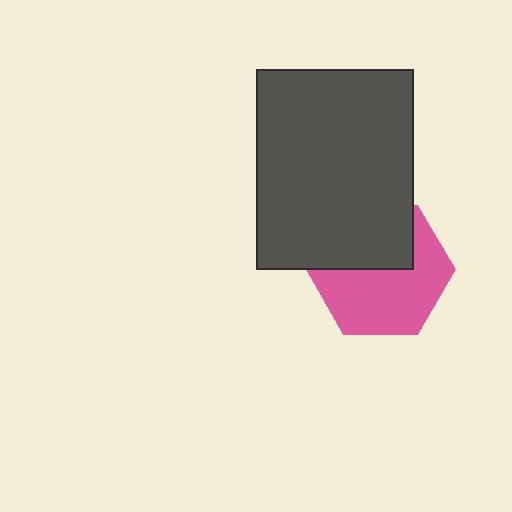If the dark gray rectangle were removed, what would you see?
You would see the complete pink hexagon.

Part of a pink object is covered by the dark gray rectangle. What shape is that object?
It is a hexagon.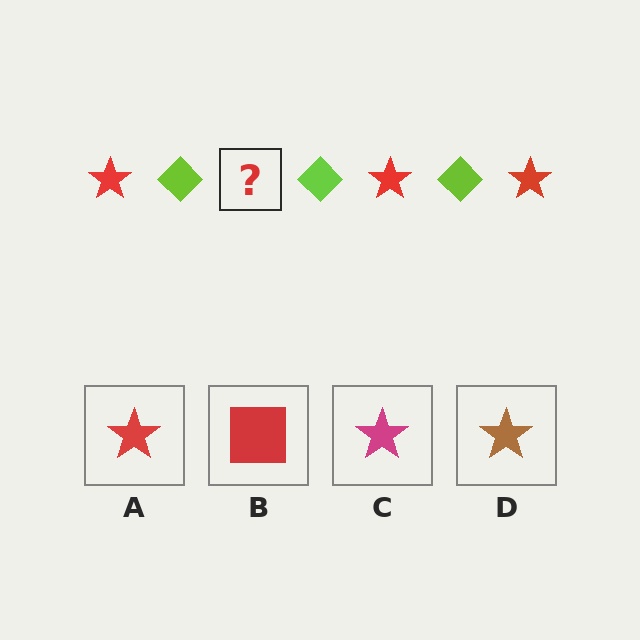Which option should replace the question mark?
Option A.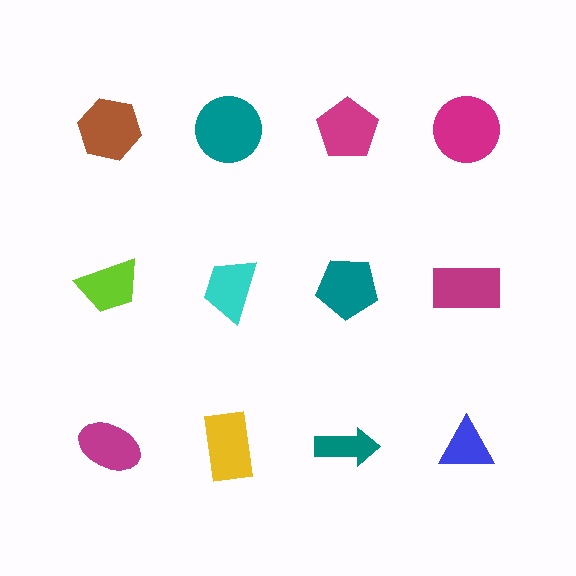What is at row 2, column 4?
A magenta rectangle.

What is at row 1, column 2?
A teal circle.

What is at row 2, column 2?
A cyan trapezoid.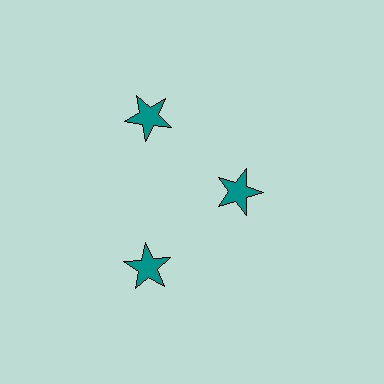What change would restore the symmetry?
The symmetry would be restored by moving it outward, back onto the ring so that all 3 stars sit at equal angles and equal distance from the center.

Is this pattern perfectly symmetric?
No. The 3 teal stars are arranged in a ring, but one element near the 3 o'clock position is pulled inward toward the center, breaking the 3-fold rotational symmetry.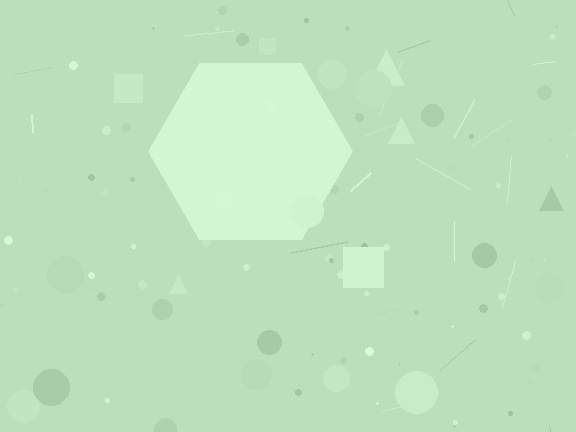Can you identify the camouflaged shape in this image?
The camouflaged shape is a hexagon.